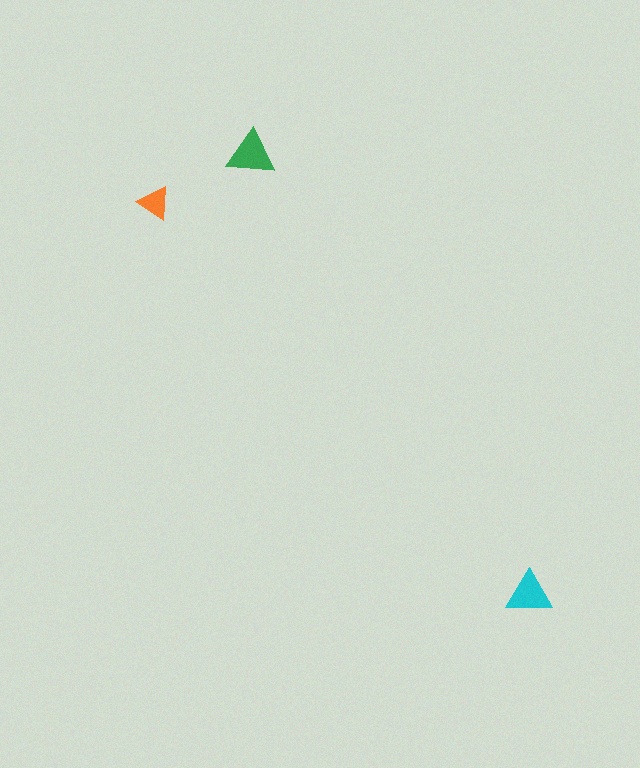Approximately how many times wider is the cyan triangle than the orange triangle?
About 1.5 times wider.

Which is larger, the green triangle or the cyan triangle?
The green one.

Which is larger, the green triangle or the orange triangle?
The green one.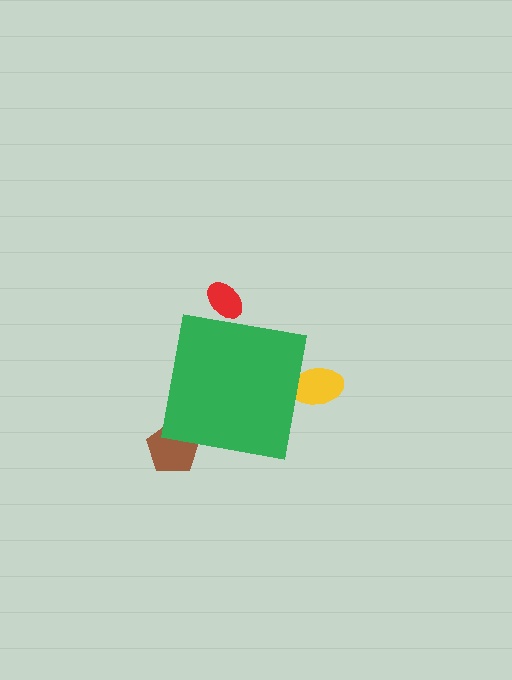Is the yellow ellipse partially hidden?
Yes, the yellow ellipse is partially hidden behind the green square.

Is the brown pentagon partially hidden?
Yes, the brown pentagon is partially hidden behind the green square.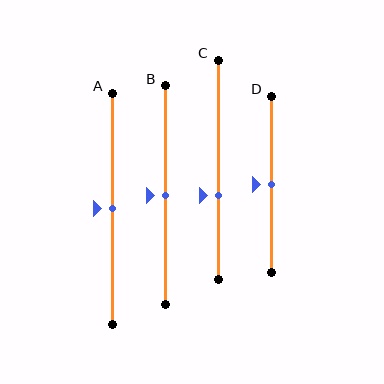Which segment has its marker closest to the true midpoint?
Segment A has its marker closest to the true midpoint.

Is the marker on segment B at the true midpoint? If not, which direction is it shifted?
Yes, the marker on segment B is at the true midpoint.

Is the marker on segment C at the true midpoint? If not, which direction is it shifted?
No, the marker on segment C is shifted downward by about 12% of the segment length.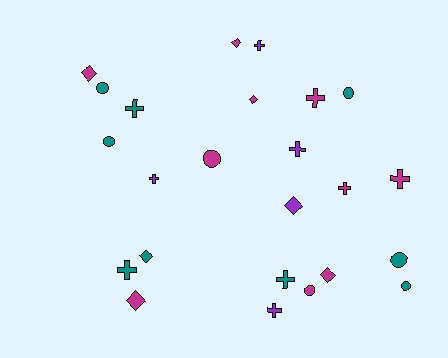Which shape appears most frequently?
Cross, with 10 objects.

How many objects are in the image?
There are 24 objects.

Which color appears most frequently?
Magenta, with 10 objects.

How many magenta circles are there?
There are 2 magenta circles.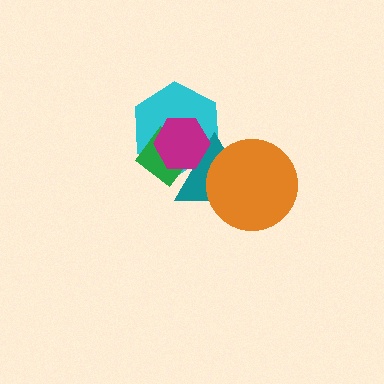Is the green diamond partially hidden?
Yes, it is partially covered by another shape.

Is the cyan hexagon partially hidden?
Yes, it is partially covered by another shape.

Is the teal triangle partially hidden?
Yes, it is partially covered by another shape.